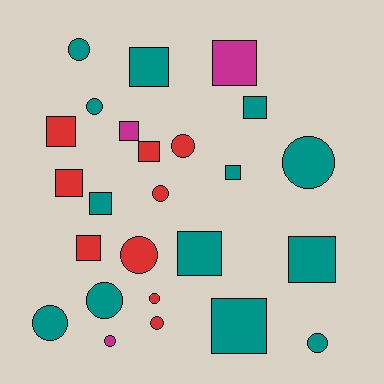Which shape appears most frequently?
Square, with 13 objects.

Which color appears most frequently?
Teal, with 13 objects.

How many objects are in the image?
There are 25 objects.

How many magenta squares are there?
There are 2 magenta squares.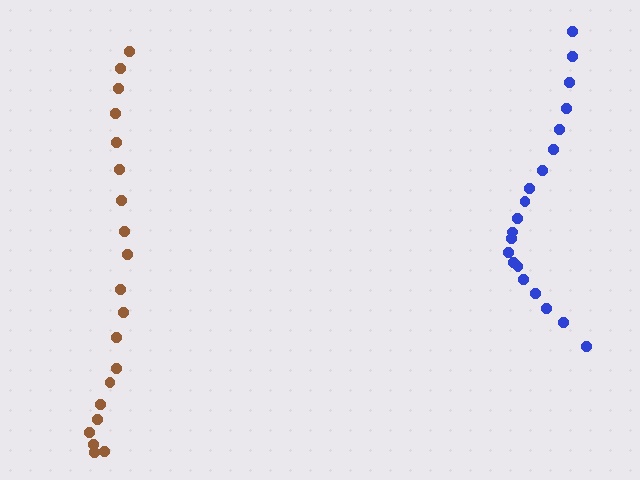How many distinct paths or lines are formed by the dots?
There are 2 distinct paths.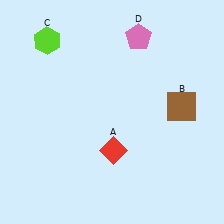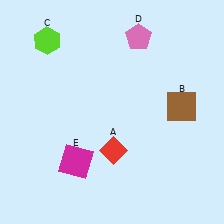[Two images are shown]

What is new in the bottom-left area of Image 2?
A magenta square (E) was added in the bottom-left area of Image 2.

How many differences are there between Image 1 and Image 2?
There is 1 difference between the two images.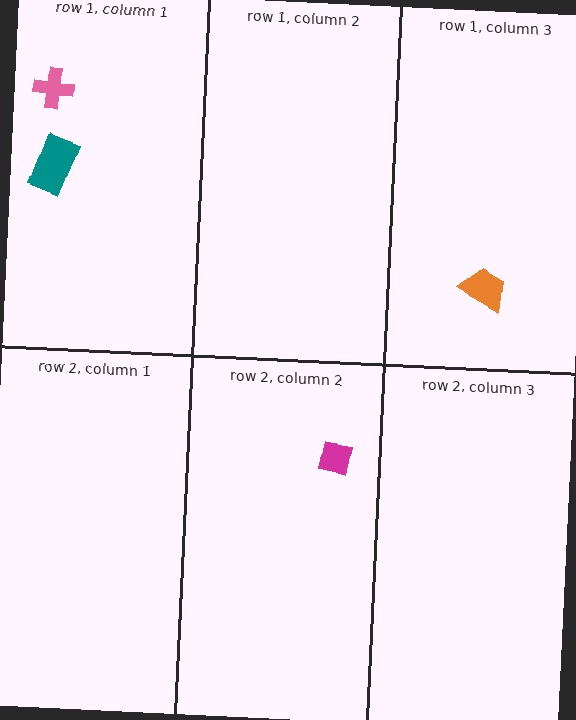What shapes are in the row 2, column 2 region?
The magenta square.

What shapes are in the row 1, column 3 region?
The orange trapezoid.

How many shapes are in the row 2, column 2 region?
1.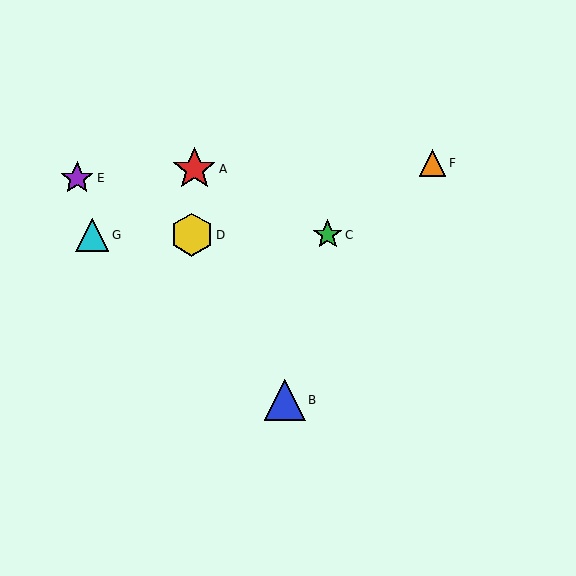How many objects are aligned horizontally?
3 objects (C, D, G) are aligned horizontally.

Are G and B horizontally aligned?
No, G is at y≈235 and B is at y≈400.